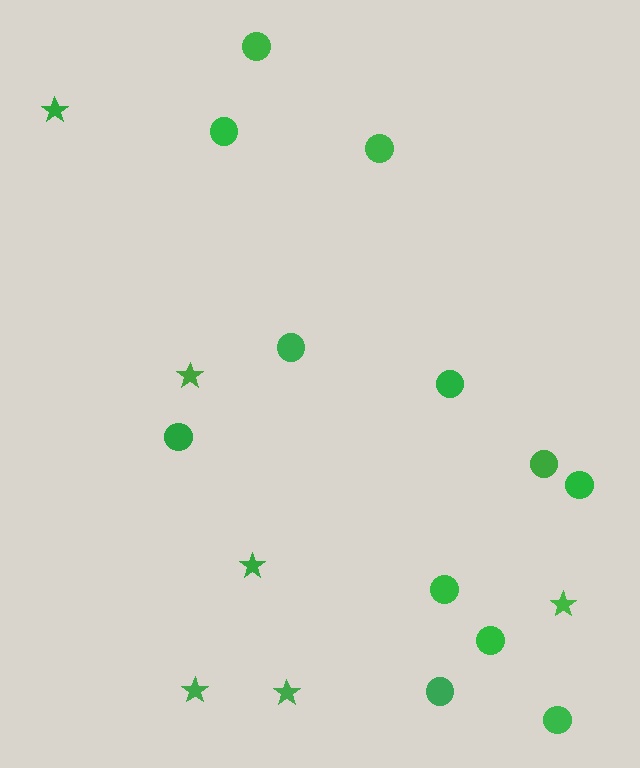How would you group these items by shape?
There are 2 groups: one group of stars (6) and one group of circles (12).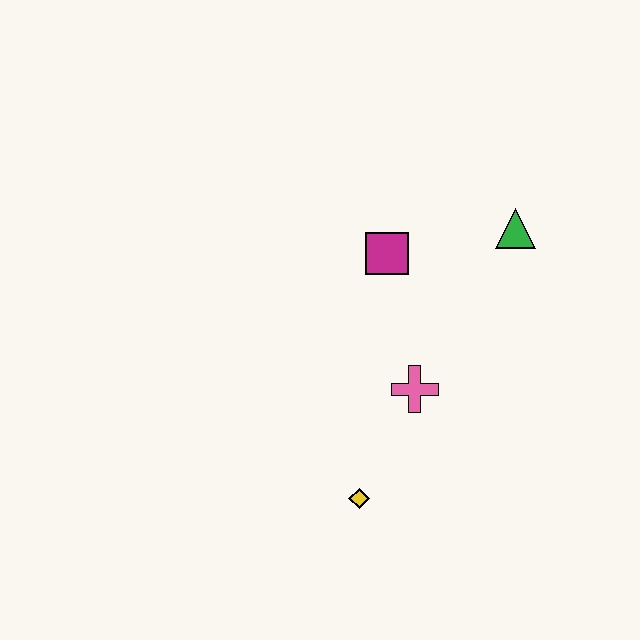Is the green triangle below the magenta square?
No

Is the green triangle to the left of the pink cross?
No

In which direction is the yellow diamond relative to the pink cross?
The yellow diamond is below the pink cross.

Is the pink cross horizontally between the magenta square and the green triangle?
Yes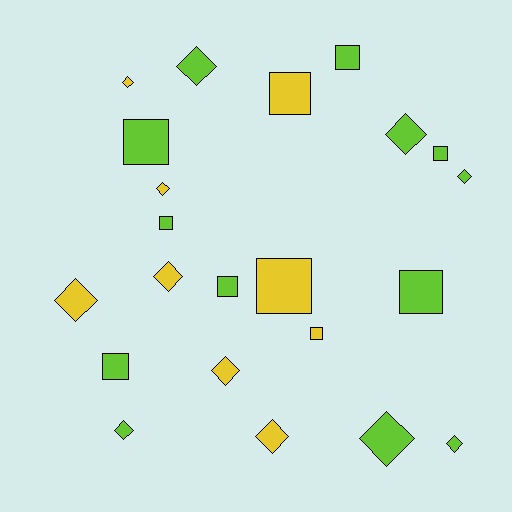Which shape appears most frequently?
Diamond, with 12 objects.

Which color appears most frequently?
Lime, with 13 objects.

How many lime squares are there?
There are 7 lime squares.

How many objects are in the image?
There are 22 objects.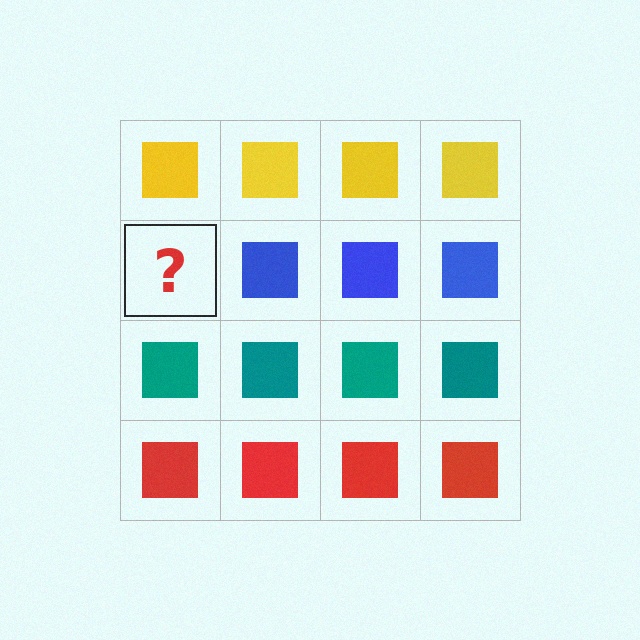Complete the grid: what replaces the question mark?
The question mark should be replaced with a blue square.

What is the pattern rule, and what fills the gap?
The rule is that each row has a consistent color. The gap should be filled with a blue square.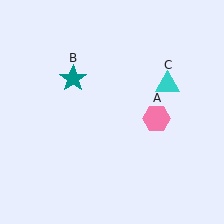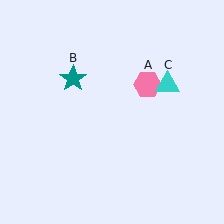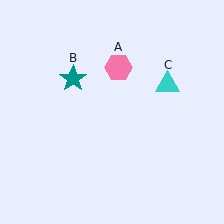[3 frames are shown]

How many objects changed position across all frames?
1 object changed position: pink hexagon (object A).